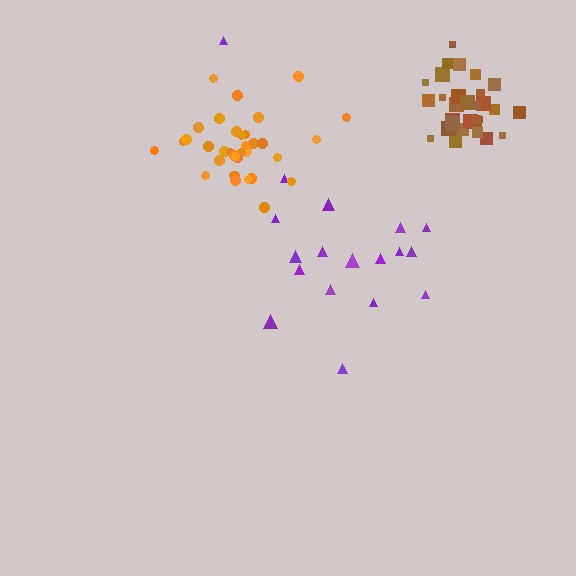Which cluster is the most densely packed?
Brown.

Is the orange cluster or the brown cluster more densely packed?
Brown.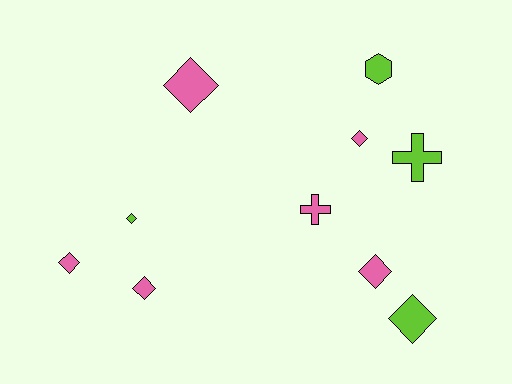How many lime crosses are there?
There is 1 lime cross.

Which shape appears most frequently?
Diamond, with 7 objects.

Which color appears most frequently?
Pink, with 6 objects.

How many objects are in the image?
There are 10 objects.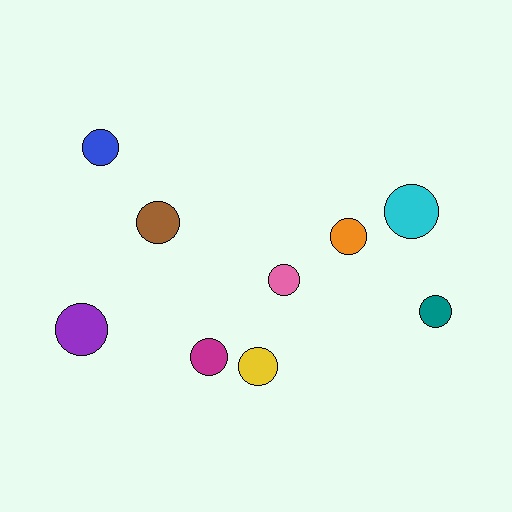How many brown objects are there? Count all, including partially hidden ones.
There is 1 brown object.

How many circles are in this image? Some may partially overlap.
There are 9 circles.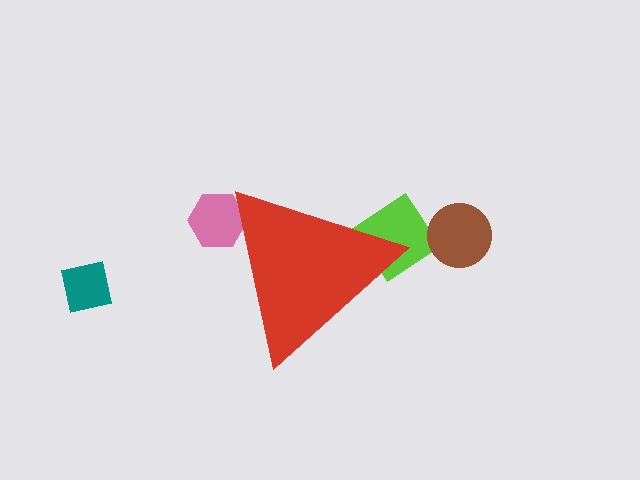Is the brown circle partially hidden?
No, the brown circle is fully visible.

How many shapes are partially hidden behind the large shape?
2 shapes are partially hidden.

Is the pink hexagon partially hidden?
Yes, the pink hexagon is partially hidden behind the red triangle.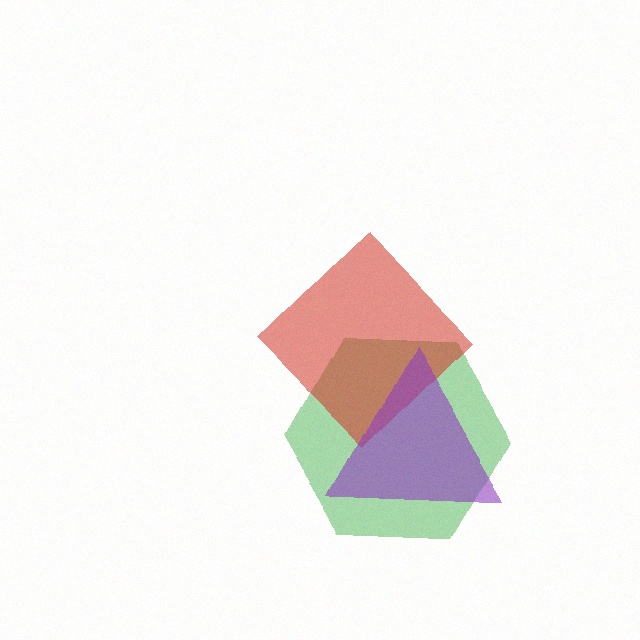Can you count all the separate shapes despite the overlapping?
Yes, there are 3 separate shapes.